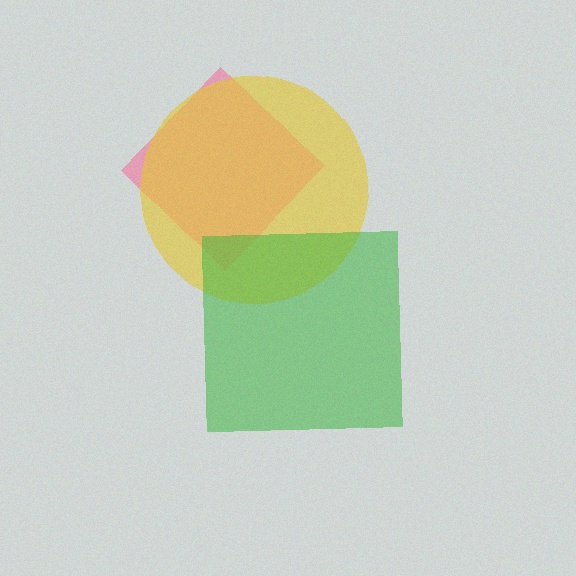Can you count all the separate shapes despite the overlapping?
Yes, there are 3 separate shapes.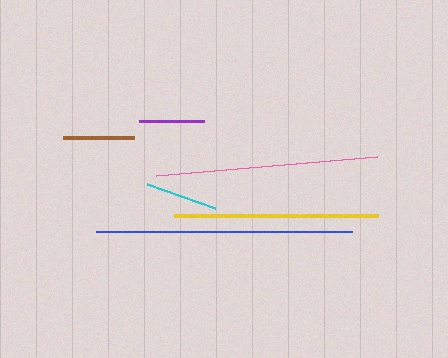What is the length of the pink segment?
The pink segment is approximately 222 pixels long.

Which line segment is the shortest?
The purple line is the shortest at approximately 65 pixels.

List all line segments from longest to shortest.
From longest to shortest: blue, pink, yellow, cyan, brown, purple.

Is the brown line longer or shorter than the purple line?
The brown line is longer than the purple line.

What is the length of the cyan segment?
The cyan segment is approximately 71 pixels long.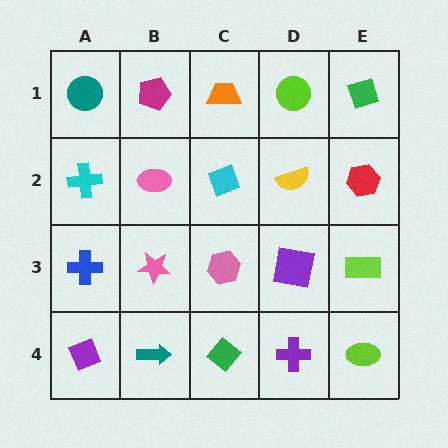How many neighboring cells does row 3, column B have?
4.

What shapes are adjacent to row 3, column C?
A cyan diamond (row 2, column C), a green diamond (row 4, column C), a pink star (row 3, column B), a purple square (row 3, column D).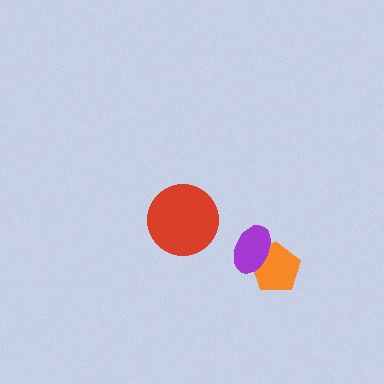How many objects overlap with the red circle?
0 objects overlap with the red circle.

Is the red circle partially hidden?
No, no other shape covers it.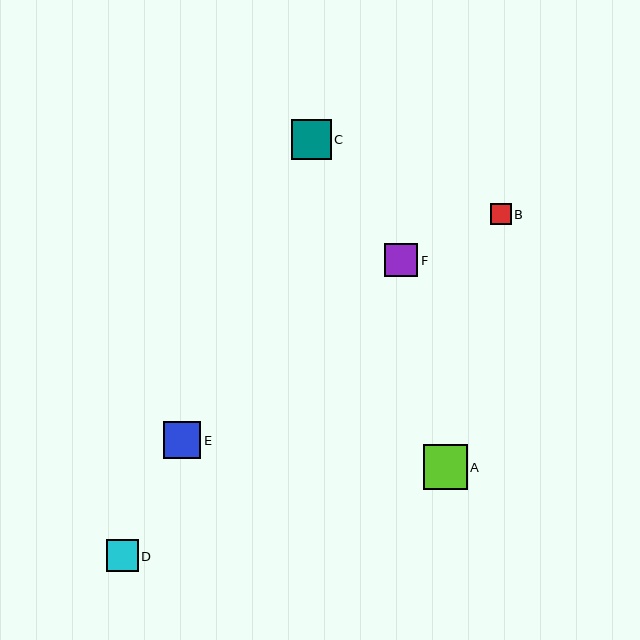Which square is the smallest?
Square B is the smallest with a size of approximately 20 pixels.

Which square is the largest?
Square A is the largest with a size of approximately 44 pixels.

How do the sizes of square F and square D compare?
Square F and square D are approximately the same size.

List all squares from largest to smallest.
From largest to smallest: A, C, E, F, D, B.